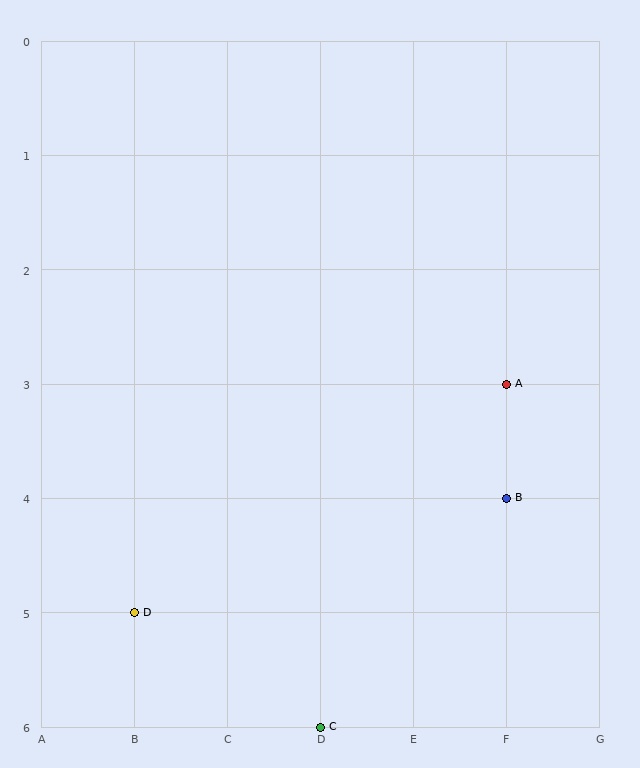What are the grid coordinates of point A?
Point A is at grid coordinates (F, 3).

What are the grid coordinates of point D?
Point D is at grid coordinates (B, 5).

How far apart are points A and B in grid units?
Points A and B are 1 row apart.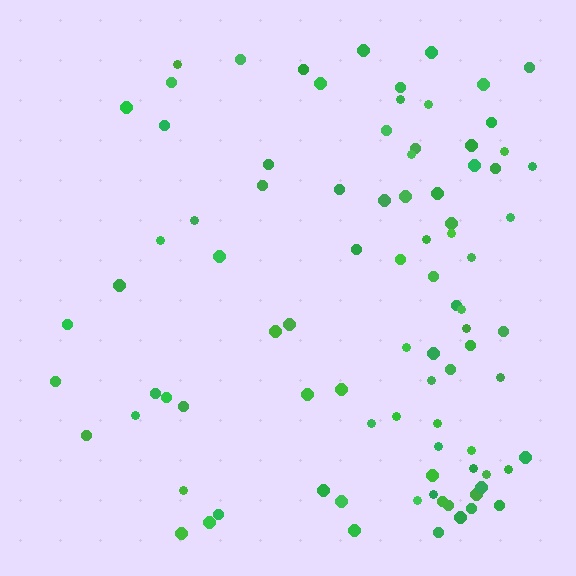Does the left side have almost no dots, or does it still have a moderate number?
Still a moderate number, just noticeably fewer than the right.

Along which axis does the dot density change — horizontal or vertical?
Horizontal.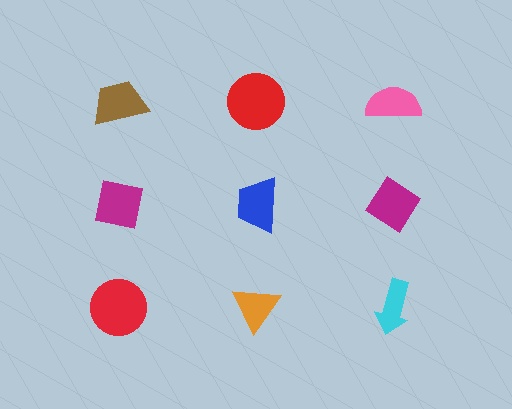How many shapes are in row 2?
3 shapes.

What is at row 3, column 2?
An orange triangle.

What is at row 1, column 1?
A brown trapezoid.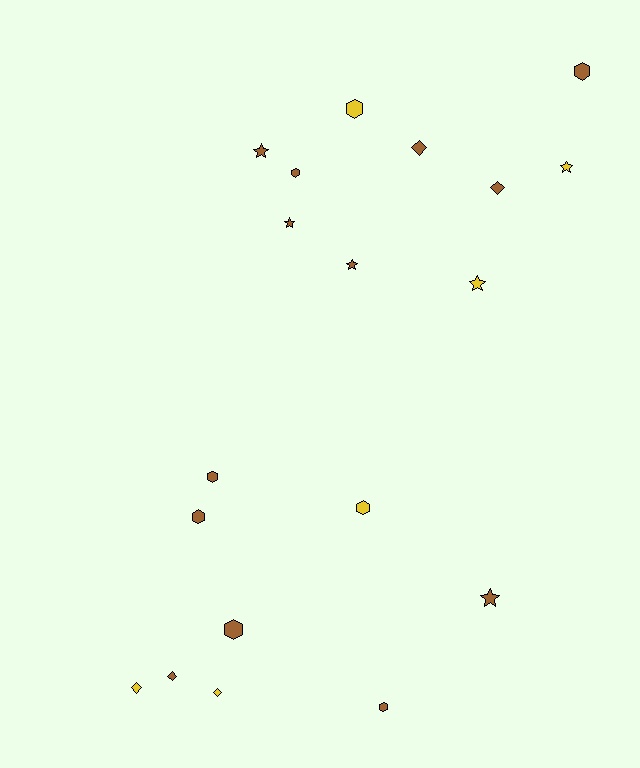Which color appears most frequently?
Brown, with 13 objects.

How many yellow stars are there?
There are 2 yellow stars.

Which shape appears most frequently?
Hexagon, with 8 objects.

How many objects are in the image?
There are 19 objects.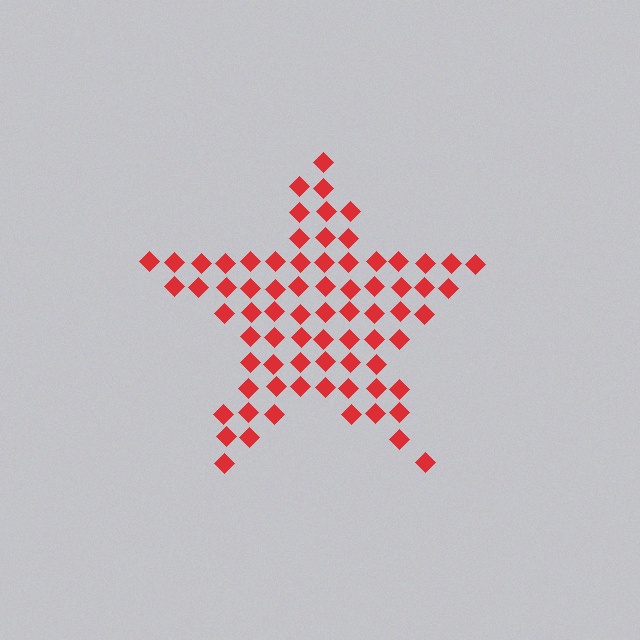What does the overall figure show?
The overall figure shows a star.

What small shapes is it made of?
It is made of small diamonds.